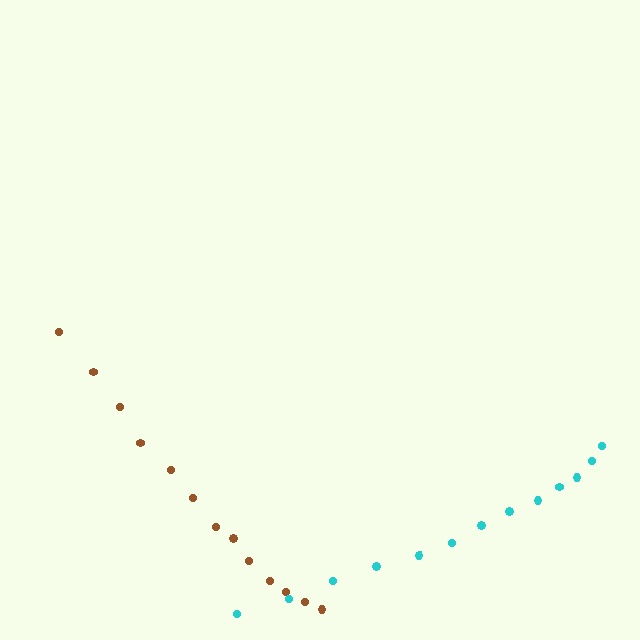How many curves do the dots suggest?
There are 2 distinct paths.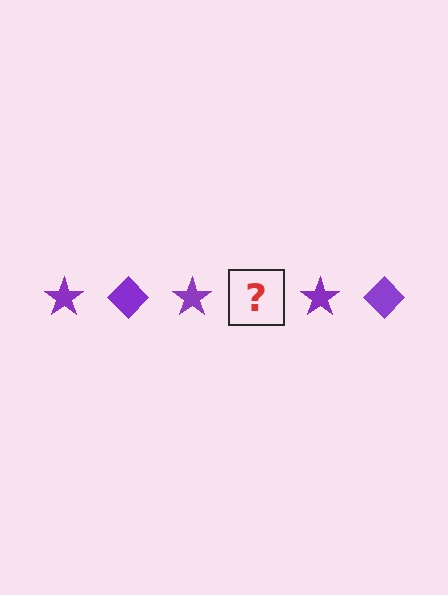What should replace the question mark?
The question mark should be replaced with a purple diamond.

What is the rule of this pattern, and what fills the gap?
The rule is that the pattern cycles through star, diamond shapes in purple. The gap should be filled with a purple diamond.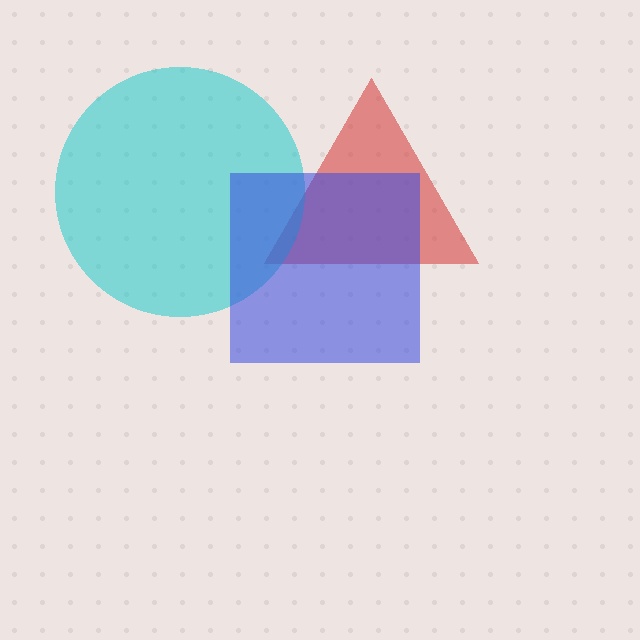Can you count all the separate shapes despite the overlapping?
Yes, there are 3 separate shapes.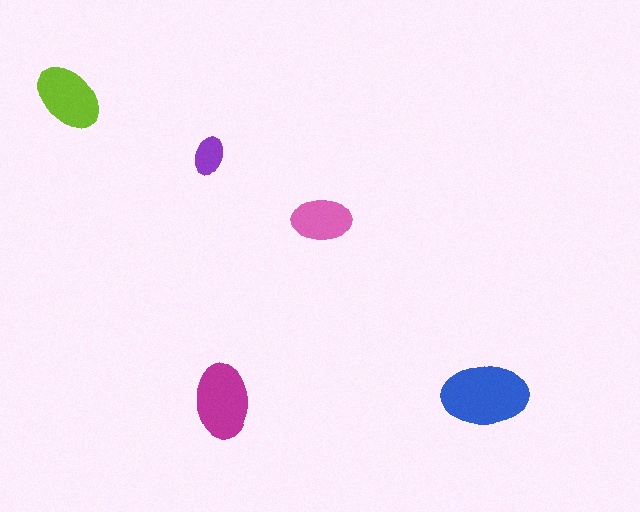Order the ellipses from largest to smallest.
the blue one, the magenta one, the lime one, the pink one, the purple one.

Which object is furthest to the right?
The blue ellipse is rightmost.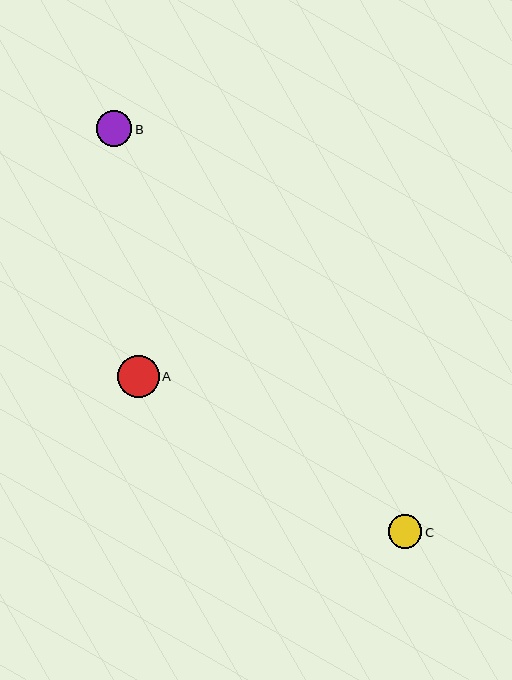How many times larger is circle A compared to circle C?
Circle A is approximately 1.2 times the size of circle C.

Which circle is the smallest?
Circle C is the smallest with a size of approximately 34 pixels.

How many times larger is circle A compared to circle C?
Circle A is approximately 1.2 times the size of circle C.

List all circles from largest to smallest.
From largest to smallest: A, B, C.